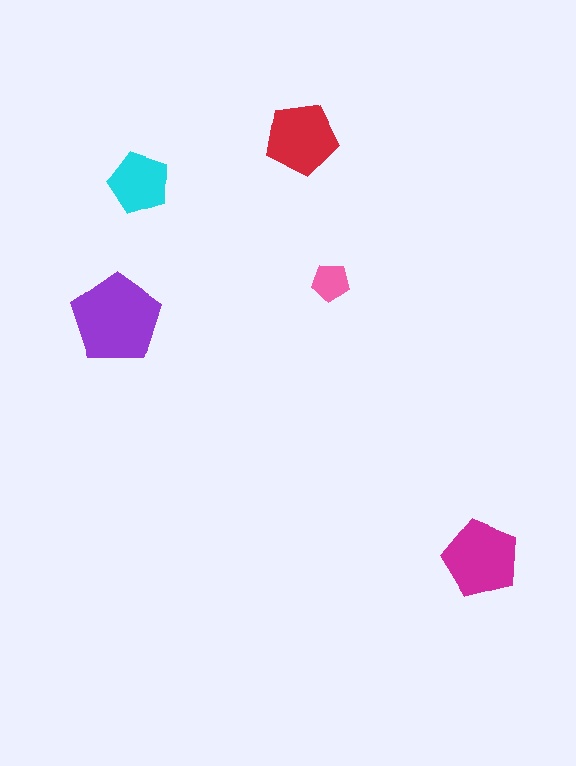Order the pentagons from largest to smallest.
the purple one, the magenta one, the red one, the cyan one, the pink one.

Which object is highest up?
The red pentagon is topmost.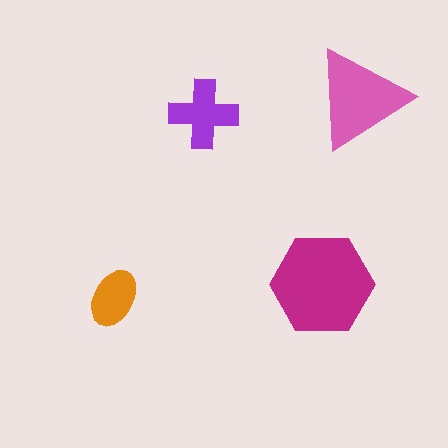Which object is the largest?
The magenta hexagon.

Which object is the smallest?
The orange ellipse.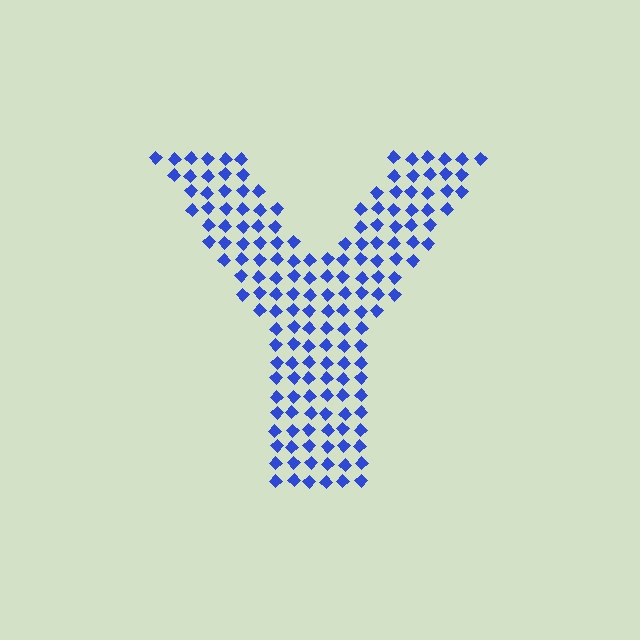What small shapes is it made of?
It is made of small diamonds.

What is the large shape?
The large shape is the letter Y.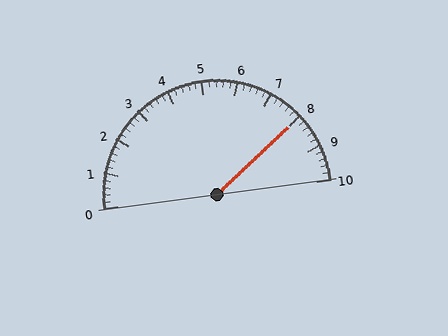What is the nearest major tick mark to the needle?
The nearest major tick mark is 8.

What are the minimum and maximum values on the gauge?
The gauge ranges from 0 to 10.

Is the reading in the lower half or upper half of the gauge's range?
The reading is in the upper half of the range (0 to 10).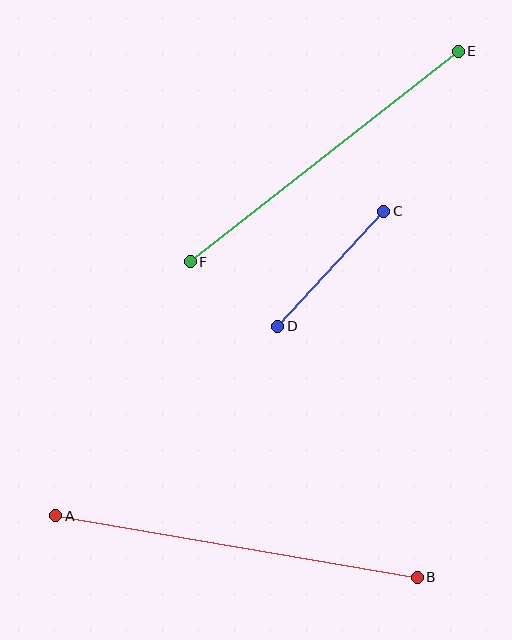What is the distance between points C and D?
The distance is approximately 157 pixels.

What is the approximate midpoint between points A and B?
The midpoint is at approximately (236, 547) pixels.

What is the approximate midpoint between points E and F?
The midpoint is at approximately (324, 156) pixels.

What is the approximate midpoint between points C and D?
The midpoint is at approximately (331, 269) pixels.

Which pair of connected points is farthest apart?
Points A and B are farthest apart.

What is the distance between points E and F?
The distance is approximately 341 pixels.